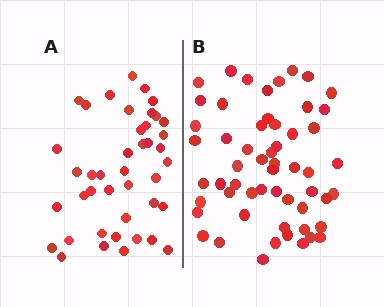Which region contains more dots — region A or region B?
Region B (the right region) has more dots.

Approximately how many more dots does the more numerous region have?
Region B has approximately 15 more dots than region A.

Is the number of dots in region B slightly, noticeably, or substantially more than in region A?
Region B has noticeably more, but not dramatically so. The ratio is roughly 1.3 to 1.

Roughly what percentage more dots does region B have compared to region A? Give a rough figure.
About 35% more.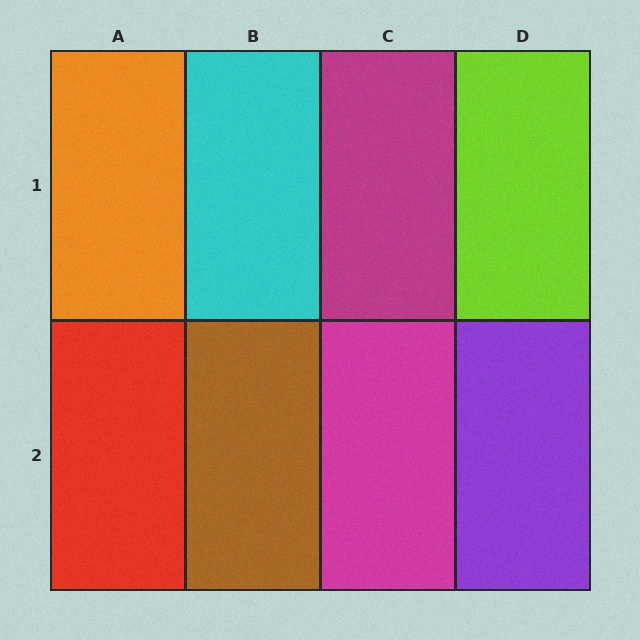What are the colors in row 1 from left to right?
Orange, cyan, magenta, lime.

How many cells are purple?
1 cell is purple.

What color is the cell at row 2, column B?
Brown.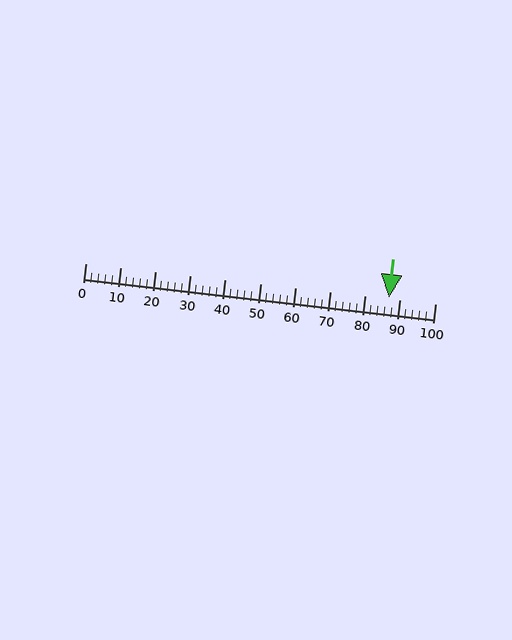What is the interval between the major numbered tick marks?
The major tick marks are spaced 10 units apart.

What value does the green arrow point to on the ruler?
The green arrow points to approximately 87.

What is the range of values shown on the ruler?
The ruler shows values from 0 to 100.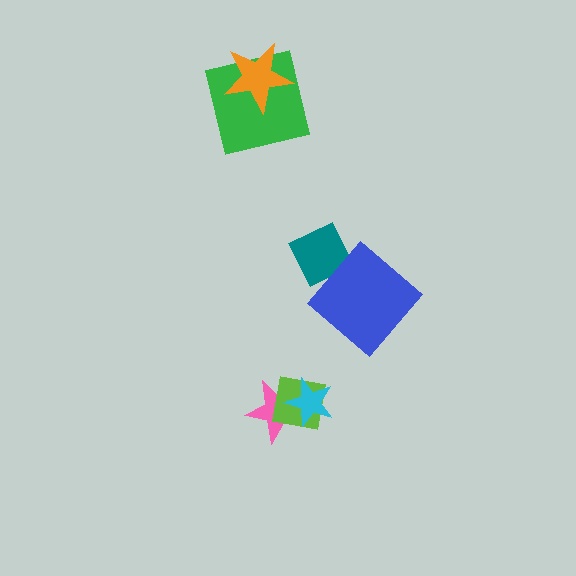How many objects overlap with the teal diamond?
1 object overlaps with the teal diamond.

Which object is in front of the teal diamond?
The blue diamond is in front of the teal diamond.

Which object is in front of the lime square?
The cyan star is in front of the lime square.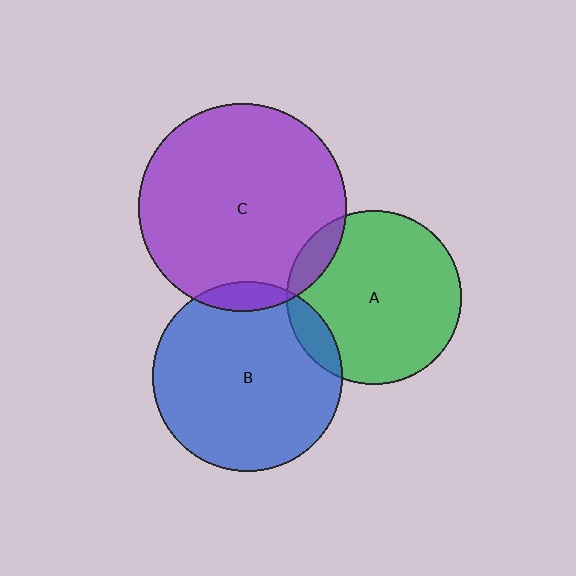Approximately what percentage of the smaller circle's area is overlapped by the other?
Approximately 10%.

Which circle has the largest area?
Circle C (purple).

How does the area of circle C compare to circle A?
Approximately 1.4 times.